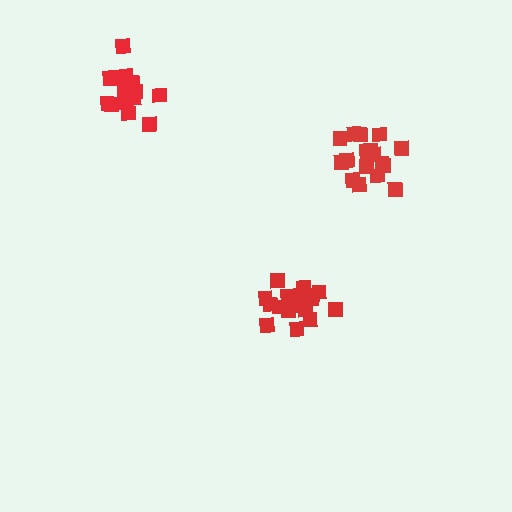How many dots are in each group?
Group 1: 17 dots, Group 2: 20 dots, Group 3: 16 dots (53 total).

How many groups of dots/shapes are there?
There are 3 groups.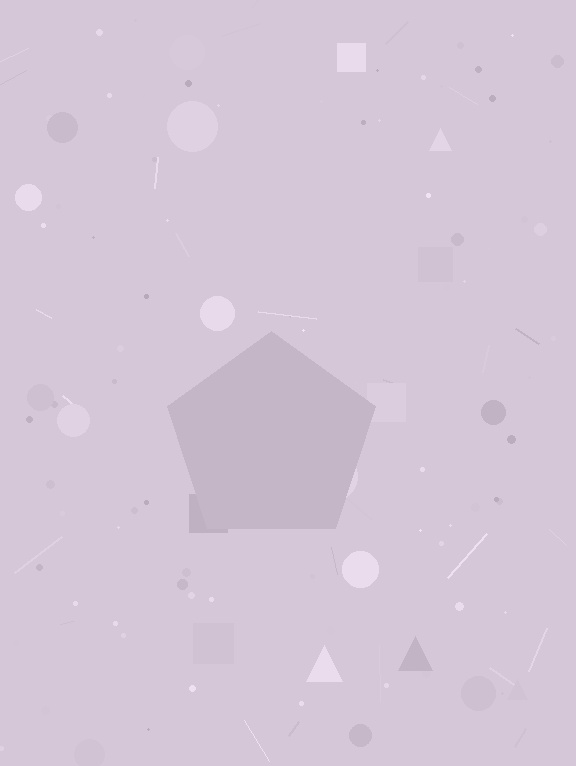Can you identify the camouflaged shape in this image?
The camouflaged shape is a pentagon.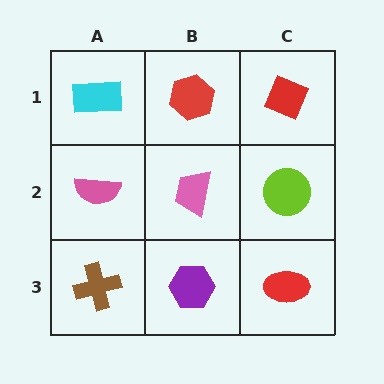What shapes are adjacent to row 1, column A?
A pink semicircle (row 2, column A), a red hexagon (row 1, column B).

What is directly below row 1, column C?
A lime circle.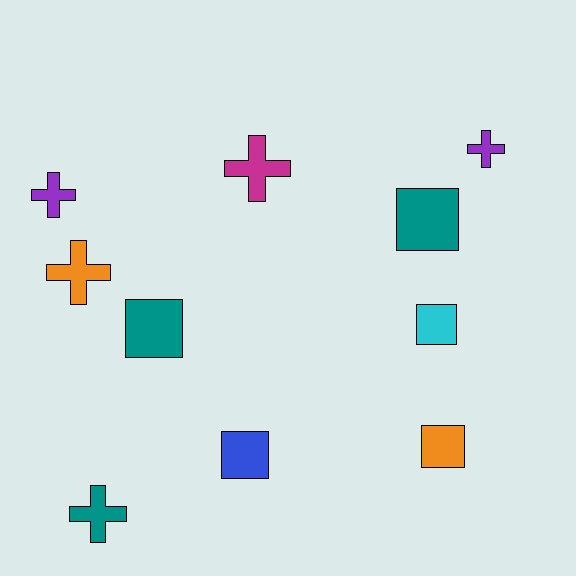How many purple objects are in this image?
There are 2 purple objects.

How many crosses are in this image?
There are 5 crosses.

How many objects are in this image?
There are 10 objects.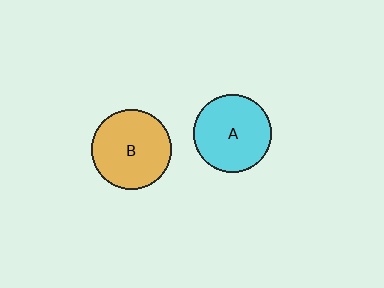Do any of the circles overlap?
No, none of the circles overlap.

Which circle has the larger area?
Circle B (orange).